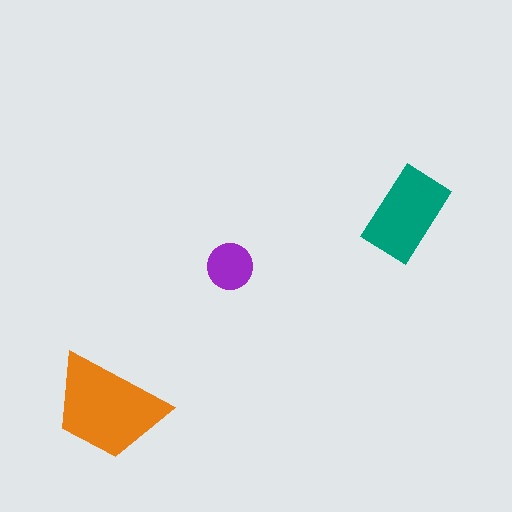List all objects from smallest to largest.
The purple circle, the teal rectangle, the orange trapezoid.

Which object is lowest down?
The orange trapezoid is bottommost.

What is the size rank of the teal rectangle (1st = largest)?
2nd.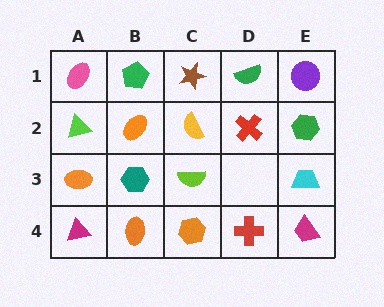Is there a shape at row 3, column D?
No, that cell is empty.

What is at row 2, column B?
An orange ellipse.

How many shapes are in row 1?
5 shapes.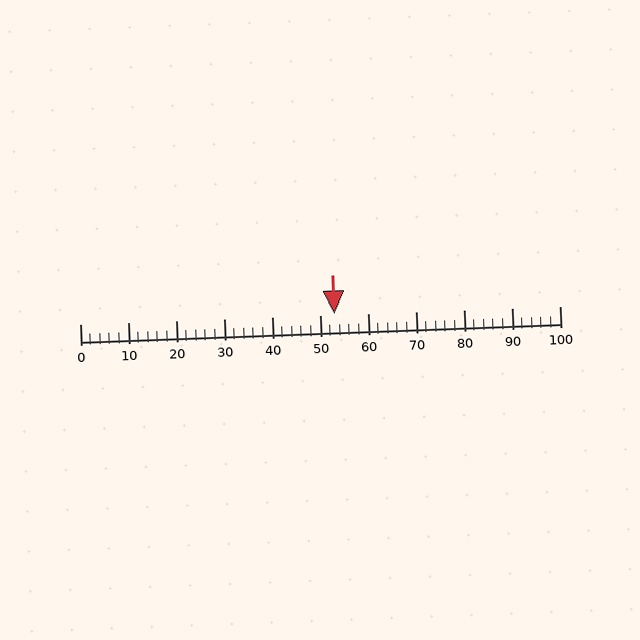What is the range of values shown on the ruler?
The ruler shows values from 0 to 100.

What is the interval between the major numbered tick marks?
The major tick marks are spaced 10 units apart.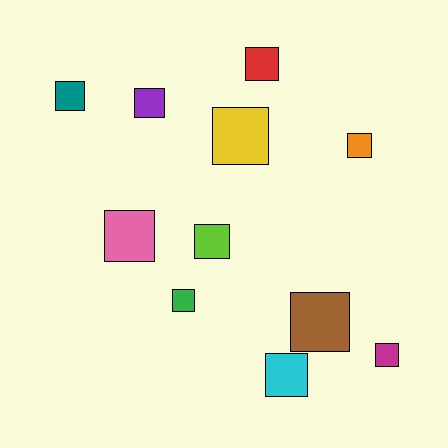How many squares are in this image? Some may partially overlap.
There are 11 squares.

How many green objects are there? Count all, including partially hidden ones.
There is 1 green object.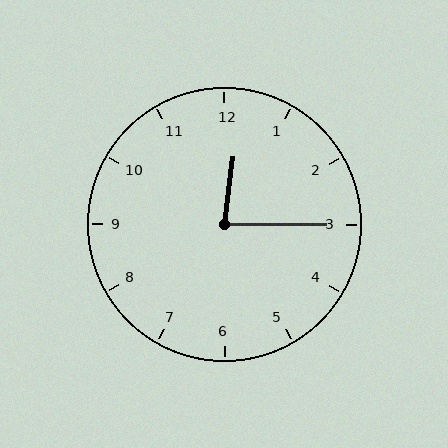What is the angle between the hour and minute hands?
Approximately 82 degrees.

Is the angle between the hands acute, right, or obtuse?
It is acute.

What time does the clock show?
12:15.